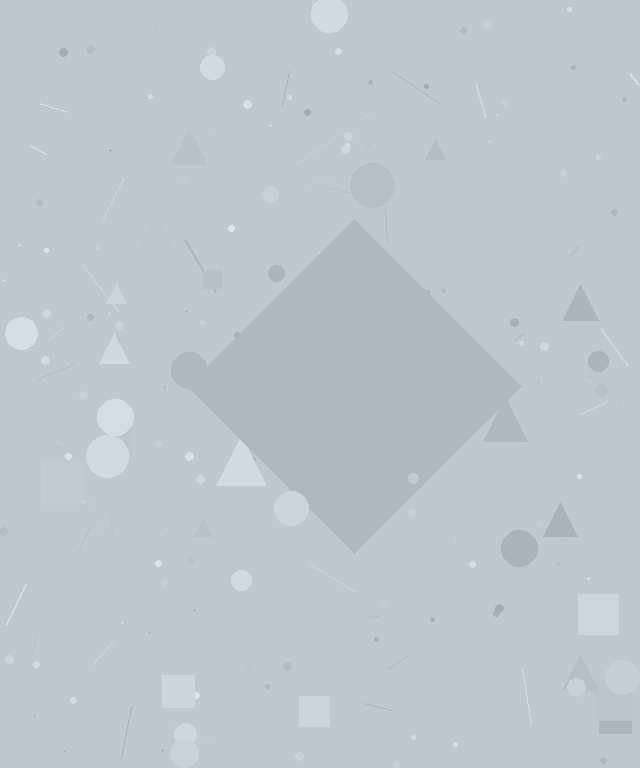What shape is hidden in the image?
A diamond is hidden in the image.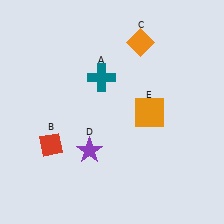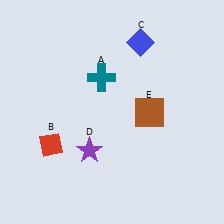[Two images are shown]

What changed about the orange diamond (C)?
In Image 1, C is orange. In Image 2, it changed to blue.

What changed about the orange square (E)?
In Image 1, E is orange. In Image 2, it changed to brown.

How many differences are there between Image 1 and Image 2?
There are 2 differences between the two images.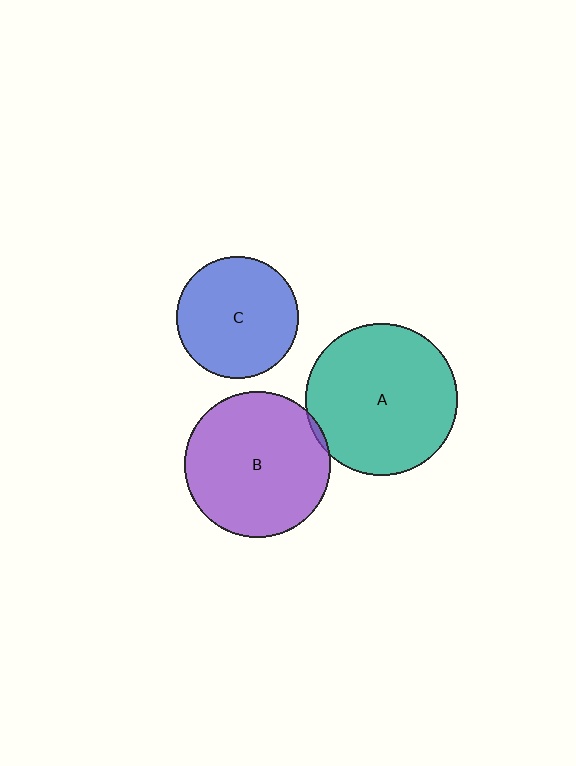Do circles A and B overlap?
Yes.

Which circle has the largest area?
Circle A (teal).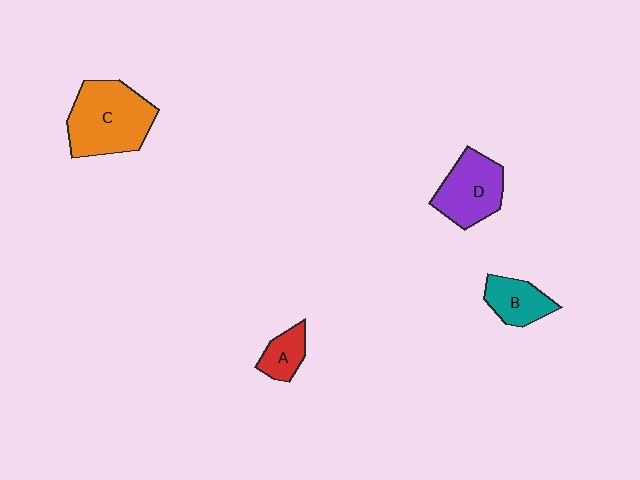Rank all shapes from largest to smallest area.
From largest to smallest: C (orange), D (purple), B (teal), A (red).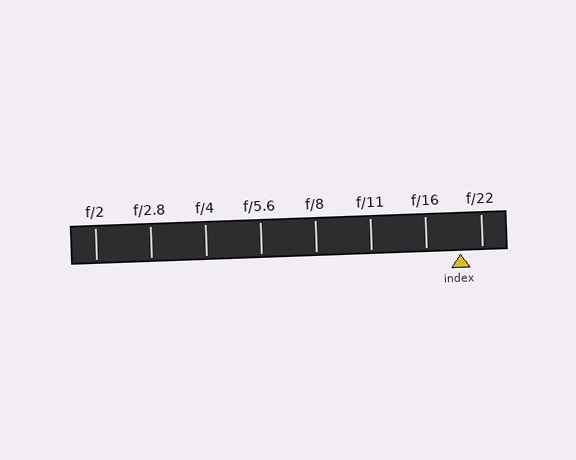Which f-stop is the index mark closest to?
The index mark is closest to f/22.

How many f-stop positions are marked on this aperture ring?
There are 8 f-stop positions marked.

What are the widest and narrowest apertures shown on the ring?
The widest aperture shown is f/2 and the narrowest is f/22.